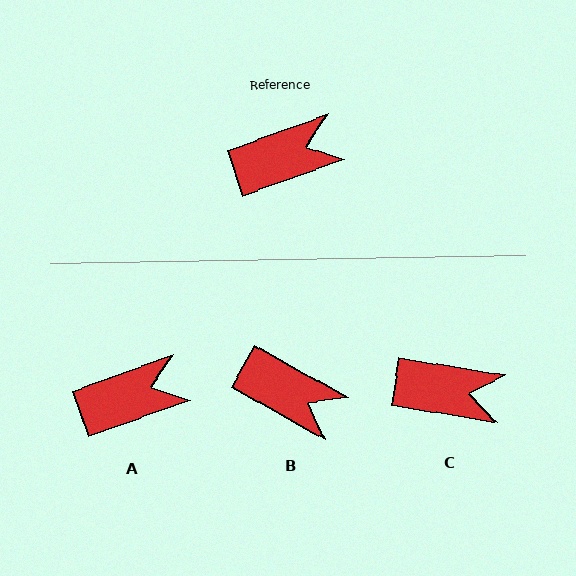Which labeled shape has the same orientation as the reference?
A.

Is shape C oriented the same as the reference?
No, it is off by about 29 degrees.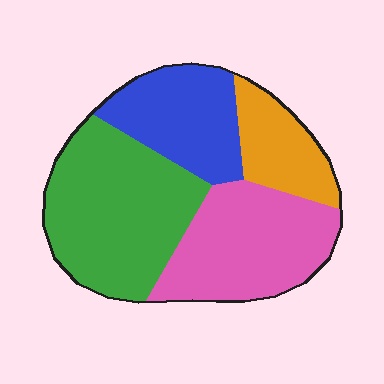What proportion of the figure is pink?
Pink takes up about one quarter (1/4) of the figure.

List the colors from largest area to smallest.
From largest to smallest: green, pink, blue, orange.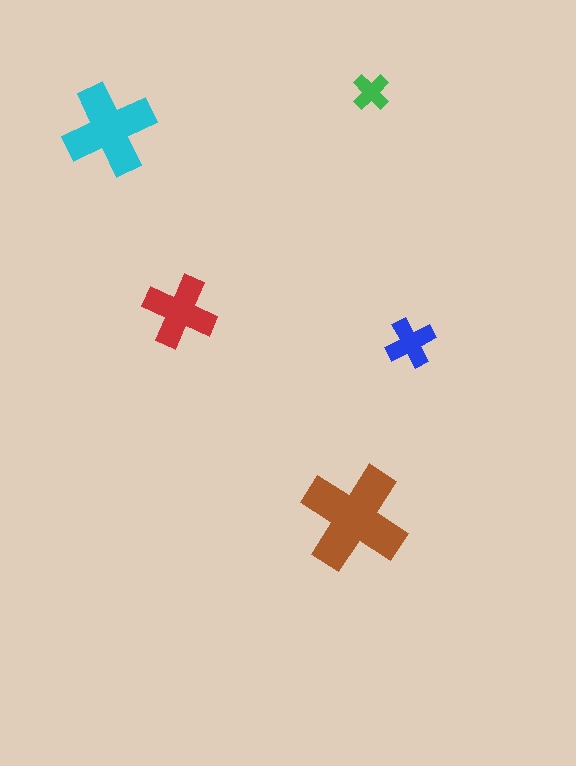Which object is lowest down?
The brown cross is bottommost.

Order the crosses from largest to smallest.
the brown one, the cyan one, the red one, the blue one, the green one.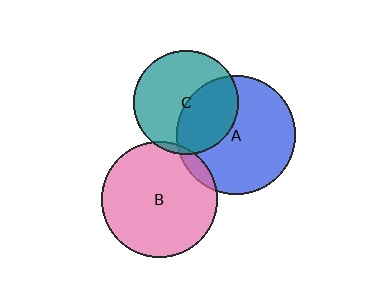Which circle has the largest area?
Circle A (blue).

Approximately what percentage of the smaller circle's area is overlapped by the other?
Approximately 5%.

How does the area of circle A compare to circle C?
Approximately 1.3 times.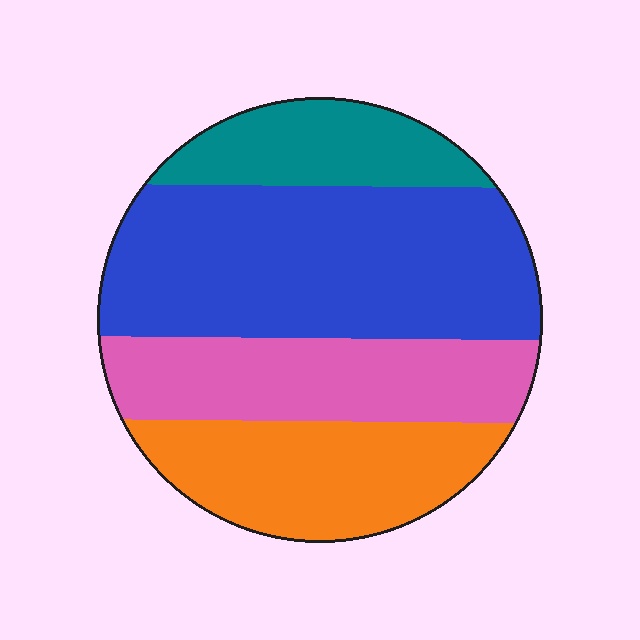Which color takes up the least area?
Teal, at roughly 15%.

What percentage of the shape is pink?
Pink covers about 25% of the shape.